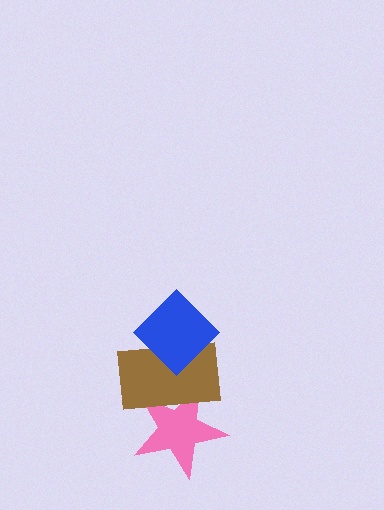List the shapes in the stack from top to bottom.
From top to bottom: the blue diamond, the brown rectangle, the pink star.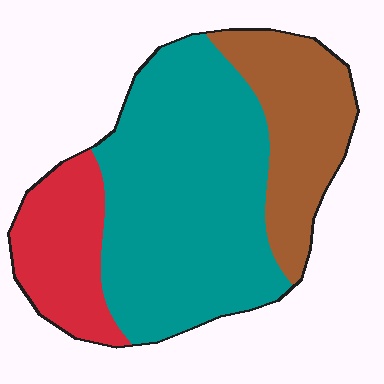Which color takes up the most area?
Teal, at roughly 55%.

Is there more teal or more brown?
Teal.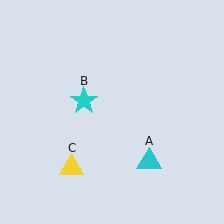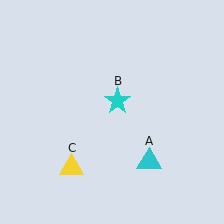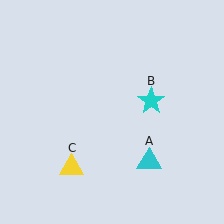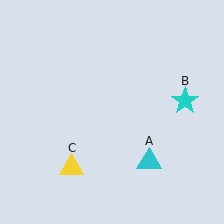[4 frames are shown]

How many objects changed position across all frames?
1 object changed position: cyan star (object B).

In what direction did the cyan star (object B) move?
The cyan star (object B) moved right.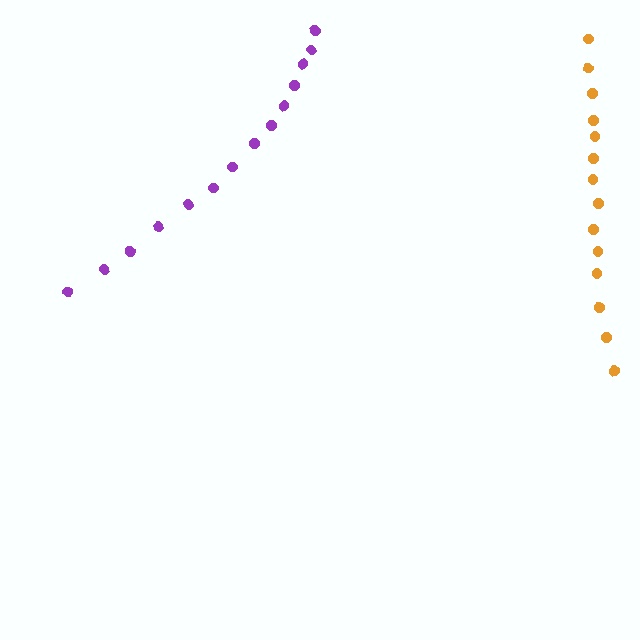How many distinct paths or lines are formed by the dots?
There are 2 distinct paths.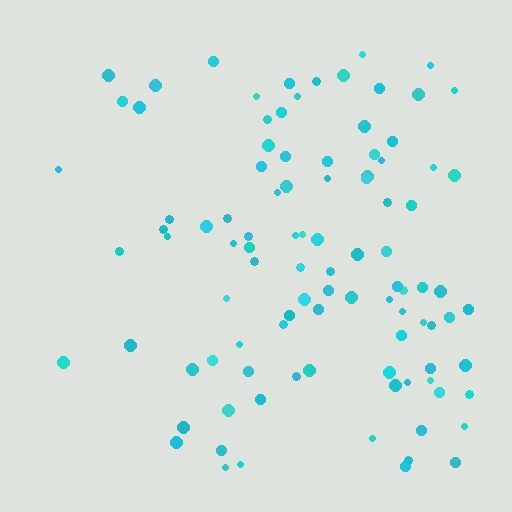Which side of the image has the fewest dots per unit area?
The left.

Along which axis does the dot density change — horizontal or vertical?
Horizontal.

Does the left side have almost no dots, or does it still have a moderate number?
Still a moderate number, just noticeably fewer than the right.